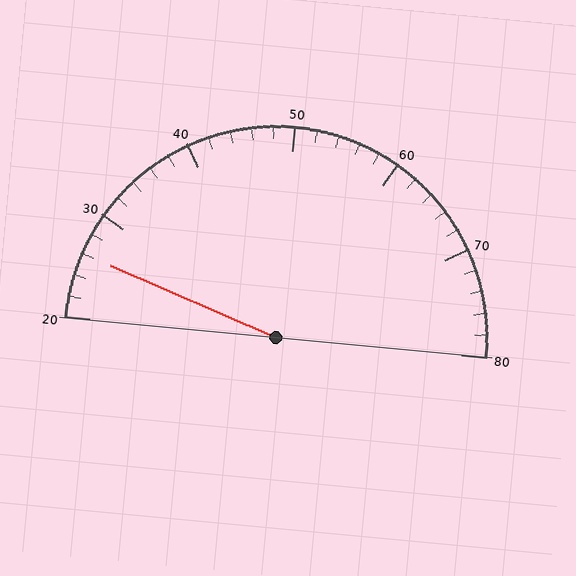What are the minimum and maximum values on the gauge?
The gauge ranges from 20 to 80.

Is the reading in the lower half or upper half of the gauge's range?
The reading is in the lower half of the range (20 to 80).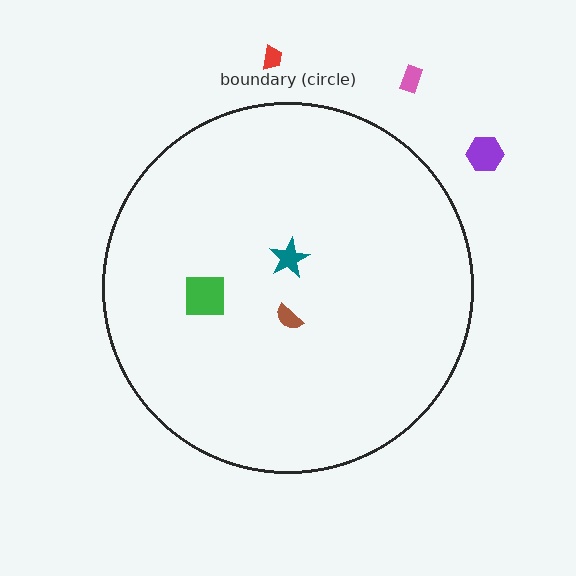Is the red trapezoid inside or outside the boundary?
Outside.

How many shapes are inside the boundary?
3 inside, 3 outside.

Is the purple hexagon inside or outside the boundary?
Outside.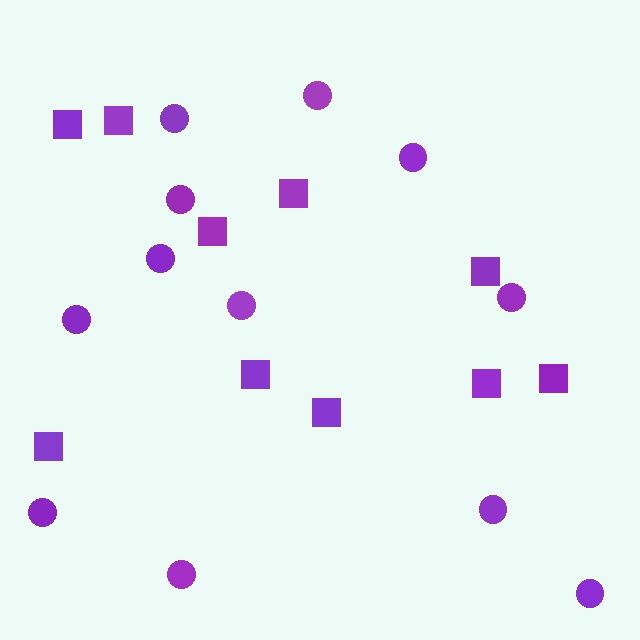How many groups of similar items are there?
There are 2 groups: one group of squares (10) and one group of circles (12).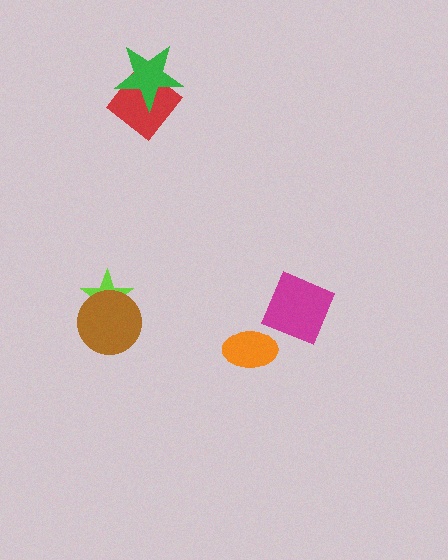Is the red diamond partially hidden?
Yes, it is partially covered by another shape.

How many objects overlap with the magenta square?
0 objects overlap with the magenta square.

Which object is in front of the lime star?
The brown circle is in front of the lime star.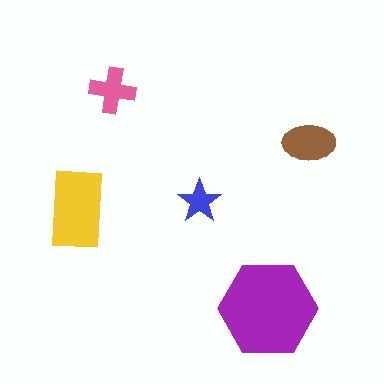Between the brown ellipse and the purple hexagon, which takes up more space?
The purple hexagon.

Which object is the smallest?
The blue star.